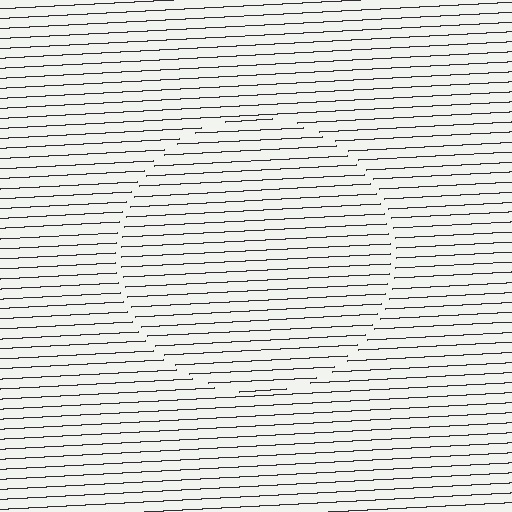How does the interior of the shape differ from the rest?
The interior of the shape contains the same grating, shifted by half a period — the contour is defined by the phase discontinuity where line-ends from the inner and outer gratings abut.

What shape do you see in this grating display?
An illusory circle. The interior of the shape contains the same grating, shifted by half a period — the contour is defined by the phase discontinuity where line-ends from the inner and outer gratings abut.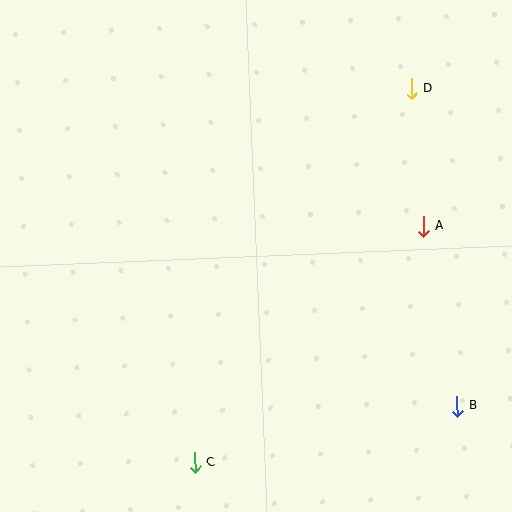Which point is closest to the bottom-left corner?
Point C is closest to the bottom-left corner.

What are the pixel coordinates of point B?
Point B is at (457, 406).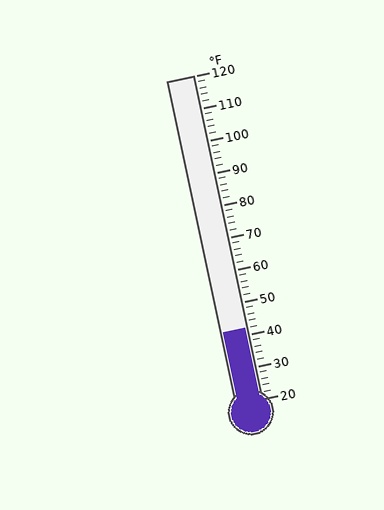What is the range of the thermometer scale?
The thermometer scale ranges from 20°F to 120°F.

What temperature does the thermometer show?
The thermometer shows approximately 42°F.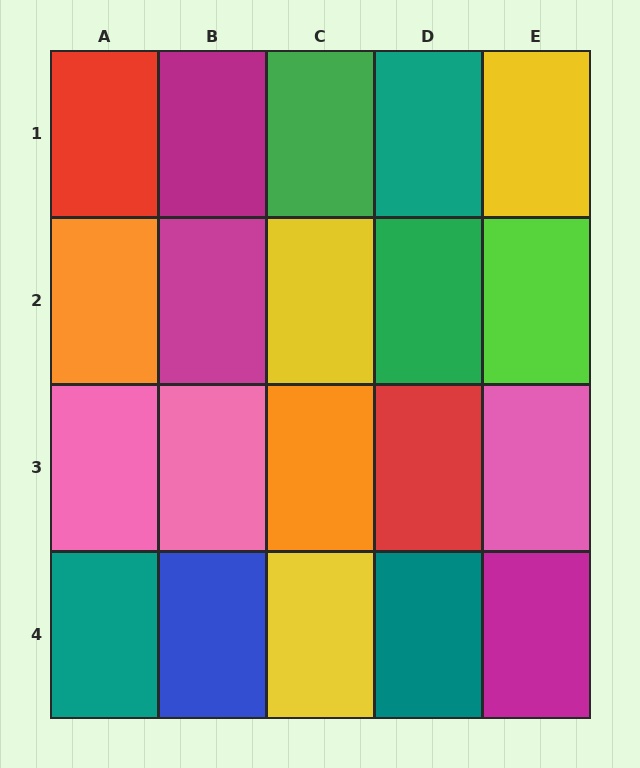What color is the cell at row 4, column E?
Magenta.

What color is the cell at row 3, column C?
Orange.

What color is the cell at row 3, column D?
Red.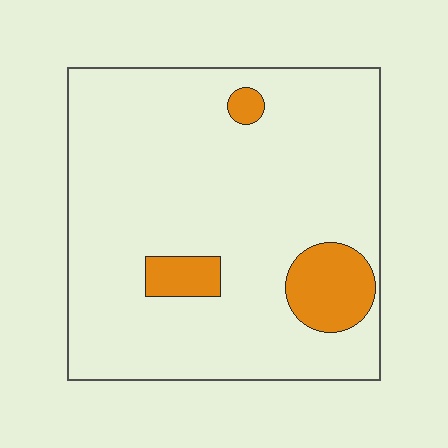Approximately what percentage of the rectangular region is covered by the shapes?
Approximately 10%.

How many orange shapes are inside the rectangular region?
3.